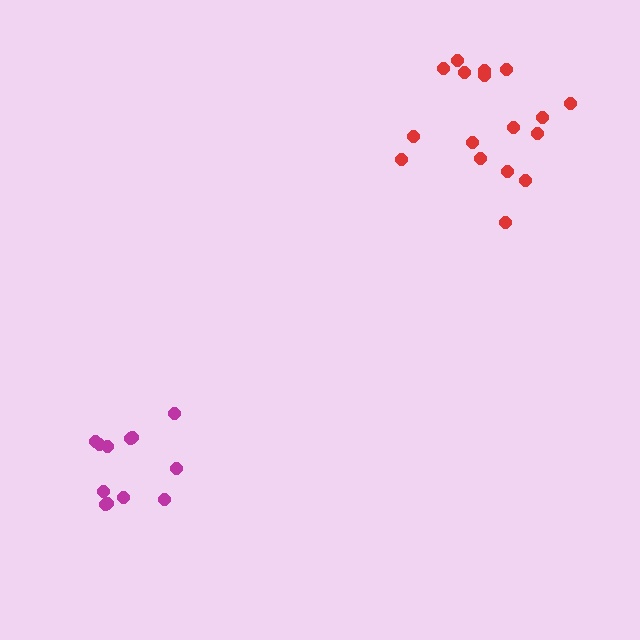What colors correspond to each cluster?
The clusters are colored: red, magenta.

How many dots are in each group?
Group 1: 17 dots, Group 2: 12 dots (29 total).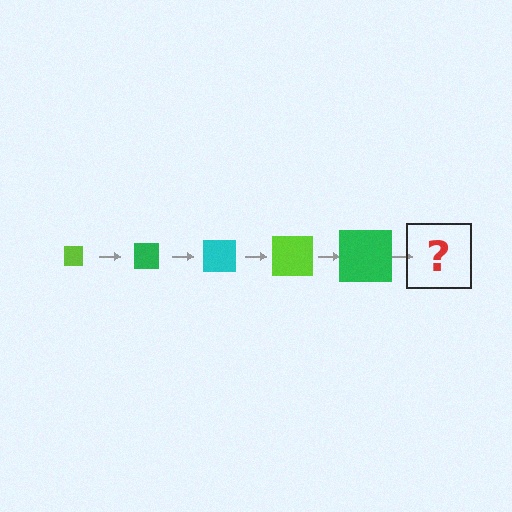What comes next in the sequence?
The next element should be a cyan square, larger than the previous one.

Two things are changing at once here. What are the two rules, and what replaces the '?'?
The two rules are that the square grows larger each step and the color cycles through lime, green, and cyan. The '?' should be a cyan square, larger than the previous one.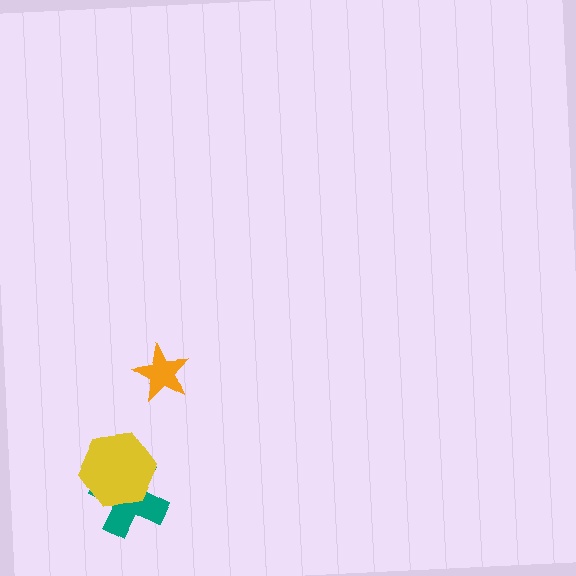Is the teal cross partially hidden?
Yes, it is partially covered by another shape.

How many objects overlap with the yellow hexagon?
1 object overlaps with the yellow hexagon.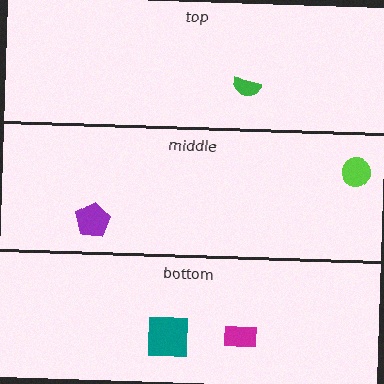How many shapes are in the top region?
1.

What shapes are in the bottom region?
The teal square, the magenta rectangle.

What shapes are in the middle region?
The lime circle, the purple pentagon.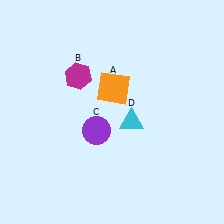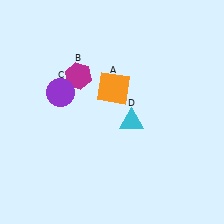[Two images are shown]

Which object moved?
The purple circle (C) moved up.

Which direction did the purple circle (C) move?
The purple circle (C) moved up.